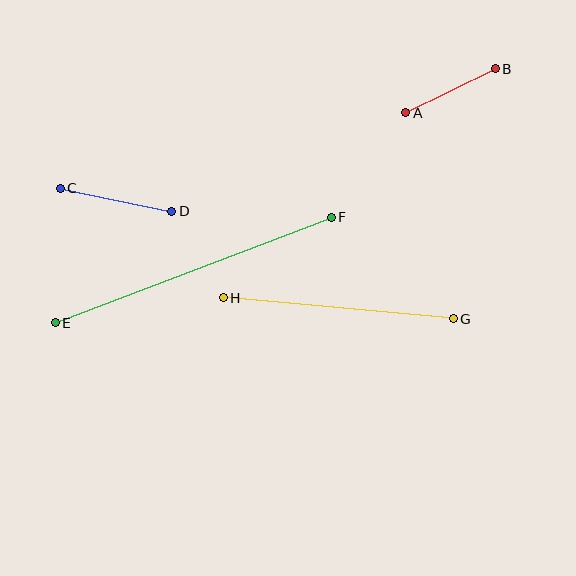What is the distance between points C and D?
The distance is approximately 114 pixels.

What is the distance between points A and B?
The distance is approximately 100 pixels.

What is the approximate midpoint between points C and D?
The midpoint is at approximately (116, 200) pixels.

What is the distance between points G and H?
The distance is approximately 231 pixels.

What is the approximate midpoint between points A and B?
The midpoint is at approximately (451, 91) pixels.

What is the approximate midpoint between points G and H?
The midpoint is at approximately (338, 308) pixels.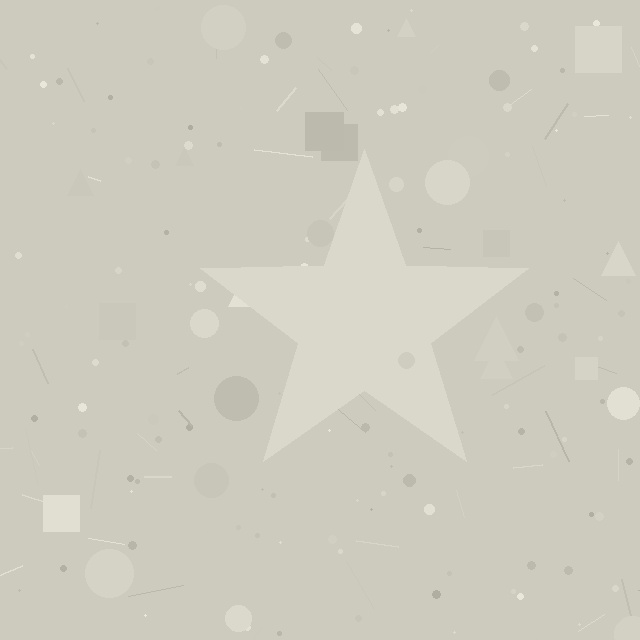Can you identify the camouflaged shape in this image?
The camouflaged shape is a star.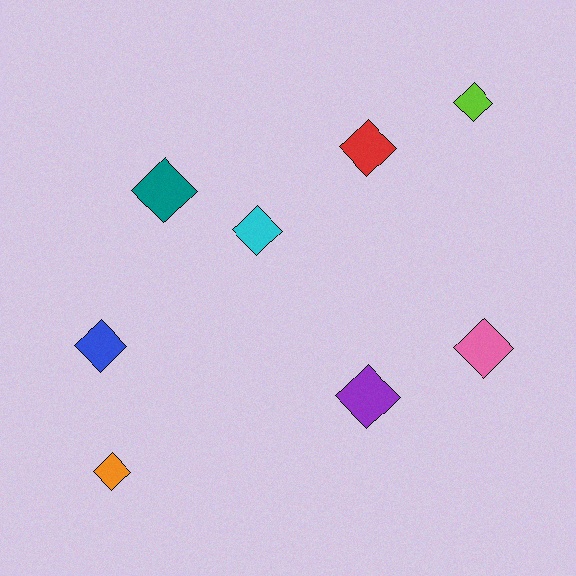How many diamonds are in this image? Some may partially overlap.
There are 8 diamonds.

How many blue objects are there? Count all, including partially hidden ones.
There is 1 blue object.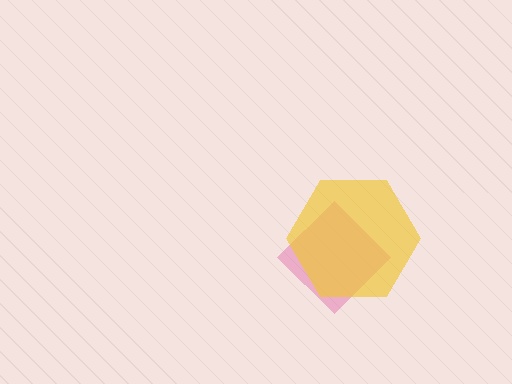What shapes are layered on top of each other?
The layered shapes are: a pink diamond, a yellow hexagon.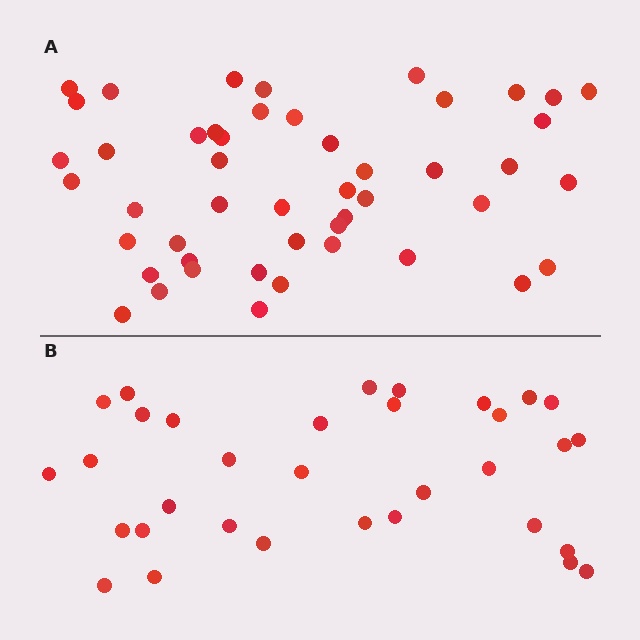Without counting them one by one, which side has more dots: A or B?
Region A (the top region) has more dots.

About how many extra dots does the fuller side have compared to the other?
Region A has approximately 15 more dots than region B.